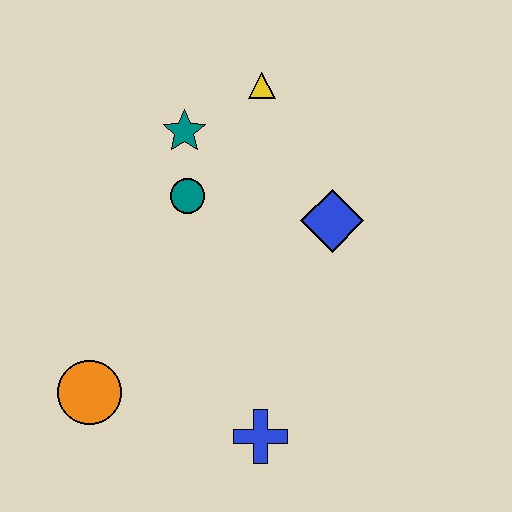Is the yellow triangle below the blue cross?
No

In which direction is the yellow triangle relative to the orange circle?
The yellow triangle is above the orange circle.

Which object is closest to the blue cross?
The orange circle is closest to the blue cross.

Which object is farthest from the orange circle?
The yellow triangle is farthest from the orange circle.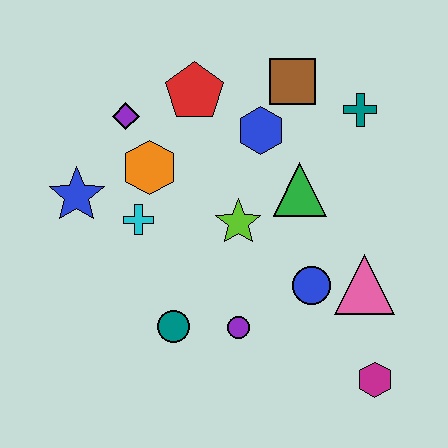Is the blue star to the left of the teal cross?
Yes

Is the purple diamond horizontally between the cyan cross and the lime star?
No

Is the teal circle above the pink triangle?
No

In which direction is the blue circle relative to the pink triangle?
The blue circle is to the left of the pink triangle.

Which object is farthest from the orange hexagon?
The magenta hexagon is farthest from the orange hexagon.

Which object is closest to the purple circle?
The teal circle is closest to the purple circle.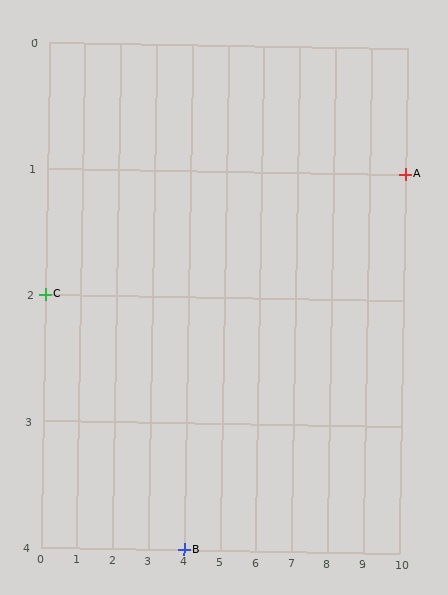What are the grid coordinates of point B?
Point B is at grid coordinates (4, 4).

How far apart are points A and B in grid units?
Points A and B are 6 columns and 3 rows apart (about 6.7 grid units diagonally).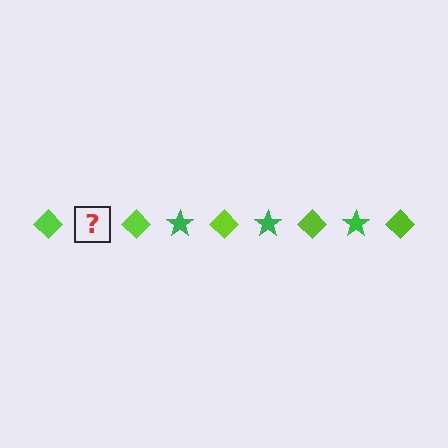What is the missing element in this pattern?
The missing element is a green star.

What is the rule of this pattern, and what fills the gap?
The rule is that the pattern alternates between lime diamond and green star. The gap should be filled with a green star.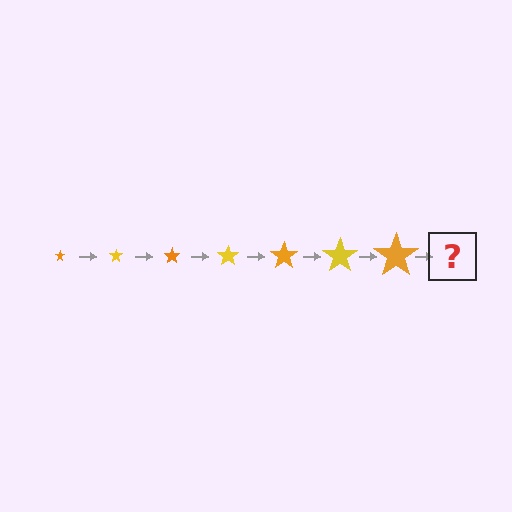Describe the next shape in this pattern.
It should be a yellow star, larger than the previous one.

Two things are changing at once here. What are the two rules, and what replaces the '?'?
The two rules are that the star grows larger each step and the color cycles through orange and yellow. The '?' should be a yellow star, larger than the previous one.